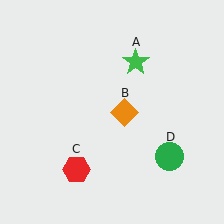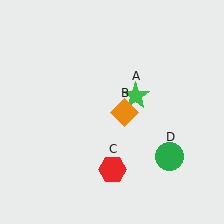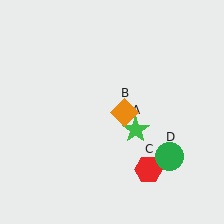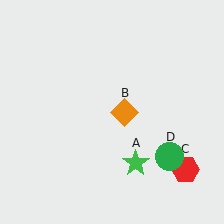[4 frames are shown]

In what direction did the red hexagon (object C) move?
The red hexagon (object C) moved right.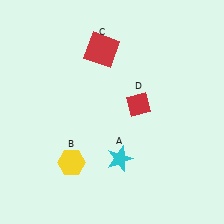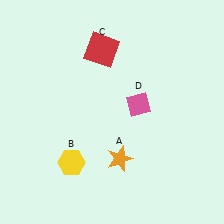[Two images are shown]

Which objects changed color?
A changed from cyan to orange. D changed from red to pink.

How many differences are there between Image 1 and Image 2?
There are 2 differences between the two images.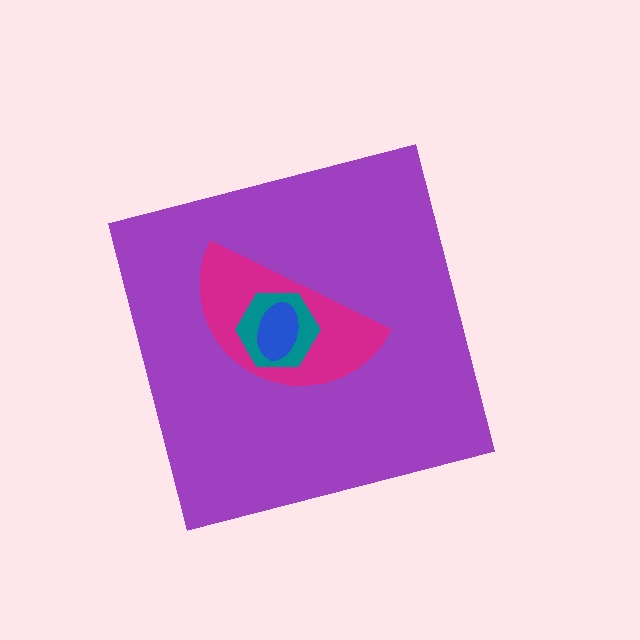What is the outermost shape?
The purple square.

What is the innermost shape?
The blue ellipse.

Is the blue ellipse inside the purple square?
Yes.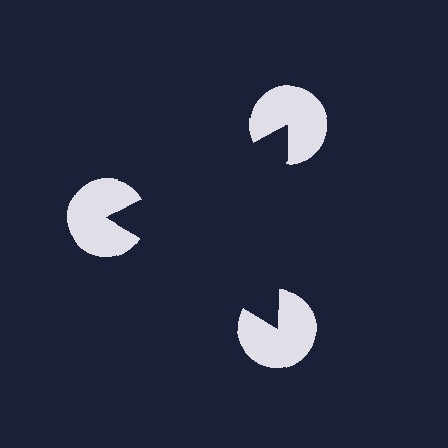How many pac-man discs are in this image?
There are 3 — one at each vertex of the illusory triangle.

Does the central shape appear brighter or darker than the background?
It typically appears slightly darker than the background, even though no actual brightness change is drawn.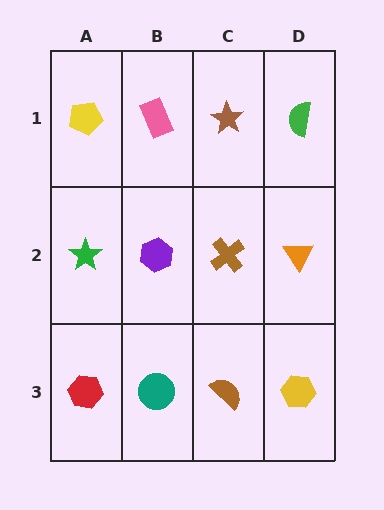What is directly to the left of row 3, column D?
A brown semicircle.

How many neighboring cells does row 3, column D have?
2.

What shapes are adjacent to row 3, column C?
A brown cross (row 2, column C), a teal circle (row 3, column B), a yellow hexagon (row 3, column D).